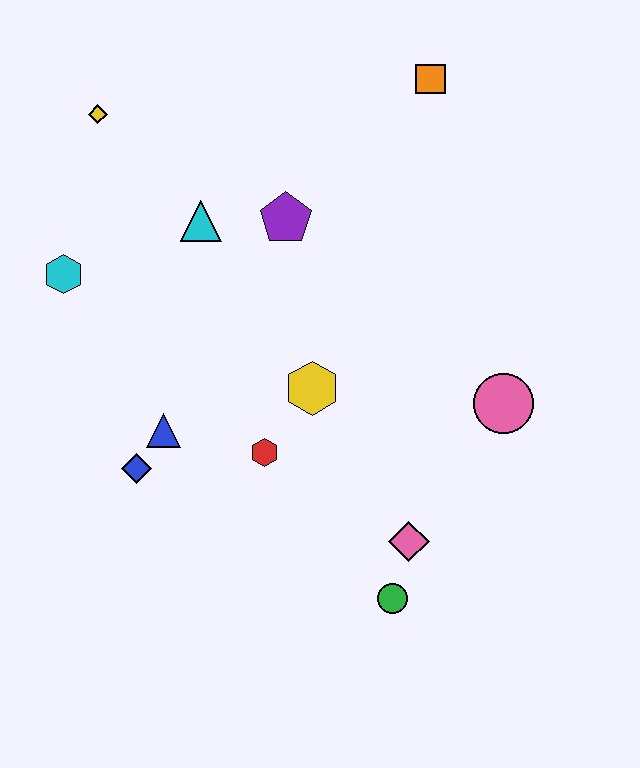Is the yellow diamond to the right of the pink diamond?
No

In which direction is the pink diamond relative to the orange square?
The pink diamond is below the orange square.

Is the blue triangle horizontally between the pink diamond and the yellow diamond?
Yes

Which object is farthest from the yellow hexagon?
The yellow diamond is farthest from the yellow hexagon.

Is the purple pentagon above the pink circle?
Yes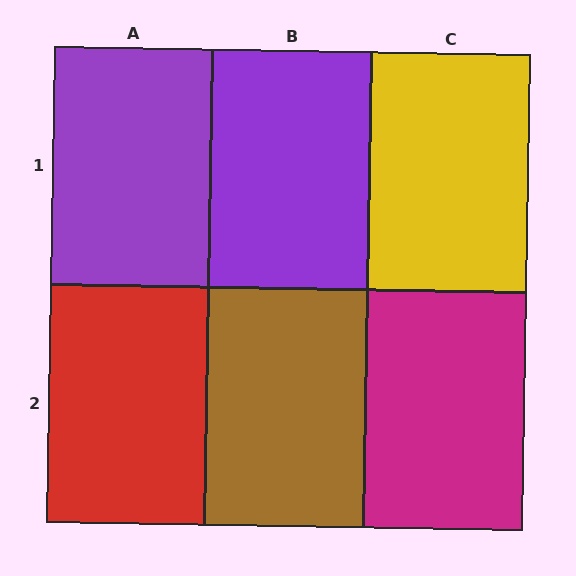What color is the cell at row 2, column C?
Magenta.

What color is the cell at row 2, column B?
Brown.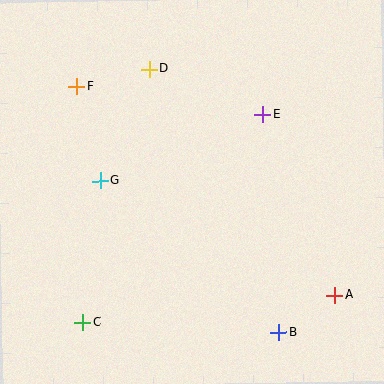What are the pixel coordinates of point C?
Point C is at (83, 322).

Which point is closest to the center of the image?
Point G at (100, 181) is closest to the center.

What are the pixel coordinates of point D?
Point D is at (149, 69).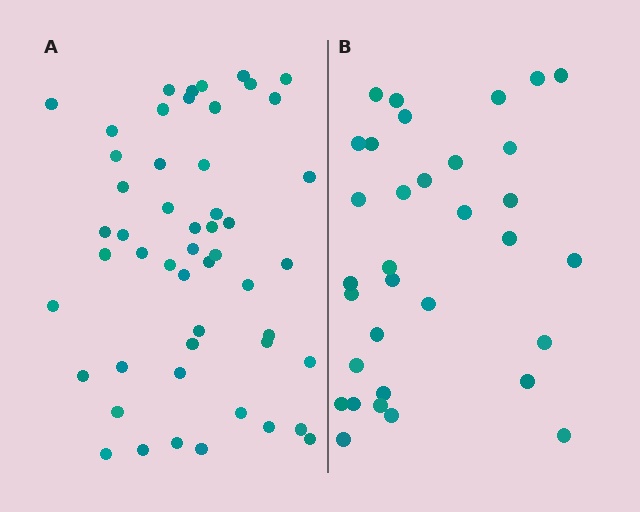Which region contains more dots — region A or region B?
Region A (the left region) has more dots.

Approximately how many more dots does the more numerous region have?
Region A has approximately 20 more dots than region B.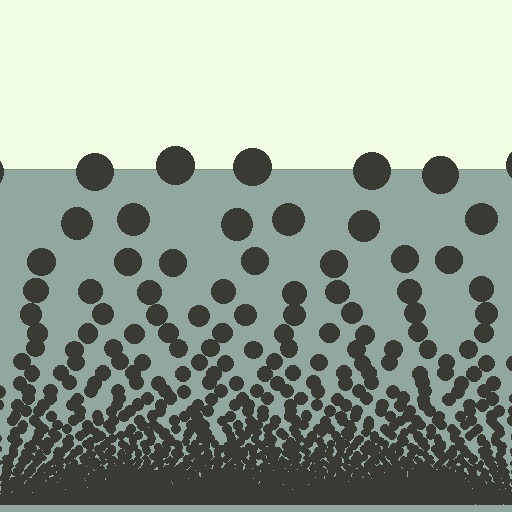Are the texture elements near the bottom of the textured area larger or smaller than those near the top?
Smaller. The gradient is inverted — elements near the bottom are smaller and denser.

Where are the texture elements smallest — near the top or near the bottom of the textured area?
Near the bottom.